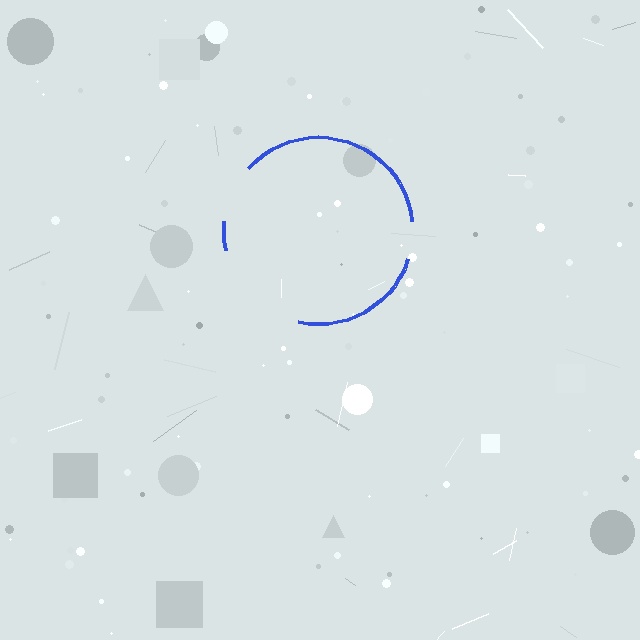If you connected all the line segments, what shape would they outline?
They would outline a circle.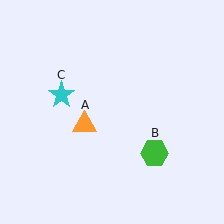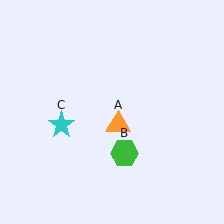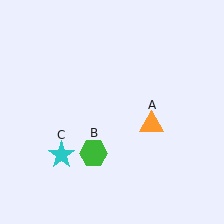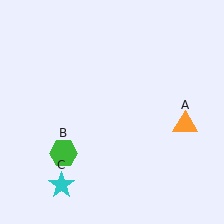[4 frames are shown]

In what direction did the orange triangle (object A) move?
The orange triangle (object A) moved right.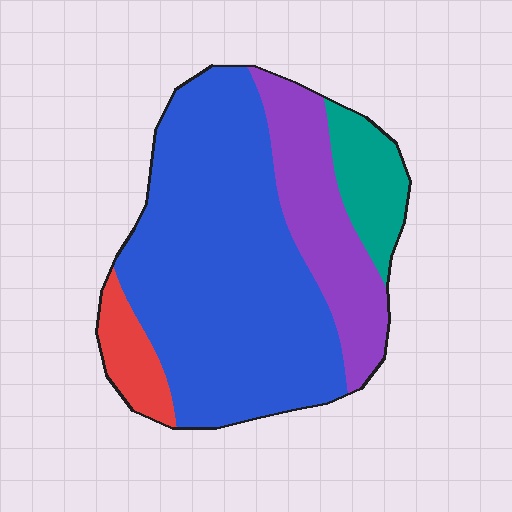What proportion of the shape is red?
Red takes up less than a quarter of the shape.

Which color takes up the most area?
Blue, at roughly 60%.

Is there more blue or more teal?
Blue.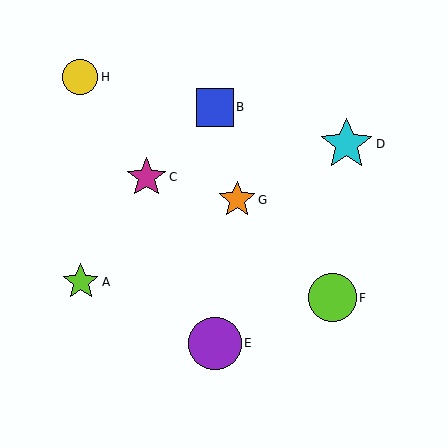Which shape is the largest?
The purple circle (labeled E) is the largest.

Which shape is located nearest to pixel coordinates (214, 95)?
The blue square (labeled B) at (215, 107) is nearest to that location.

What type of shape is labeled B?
Shape B is a blue square.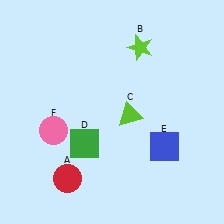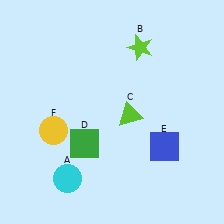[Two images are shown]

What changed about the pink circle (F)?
In Image 1, F is pink. In Image 2, it changed to yellow.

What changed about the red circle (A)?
In Image 1, A is red. In Image 2, it changed to cyan.